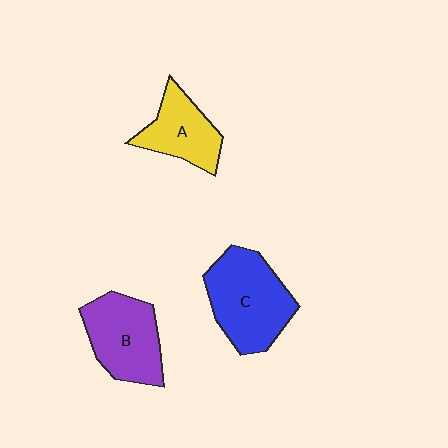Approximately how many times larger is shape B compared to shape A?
Approximately 1.3 times.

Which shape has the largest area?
Shape C (blue).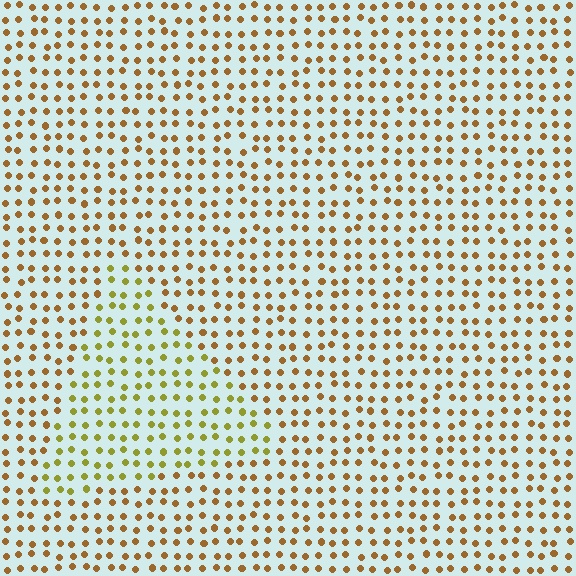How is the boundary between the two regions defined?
The boundary is defined purely by a slight shift in hue (about 35 degrees). Spacing, size, and orientation are identical on both sides.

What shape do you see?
I see a triangle.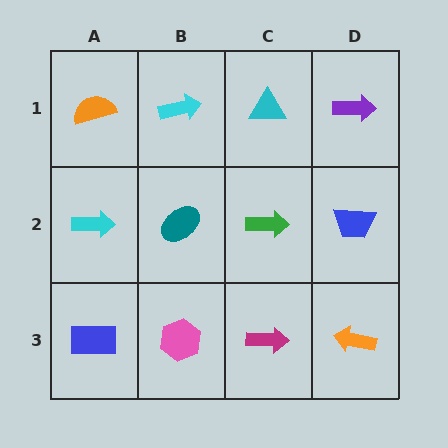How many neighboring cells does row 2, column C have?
4.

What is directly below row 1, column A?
A cyan arrow.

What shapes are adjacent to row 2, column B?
A cyan arrow (row 1, column B), a pink hexagon (row 3, column B), a cyan arrow (row 2, column A), a green arrow (row 2, column C).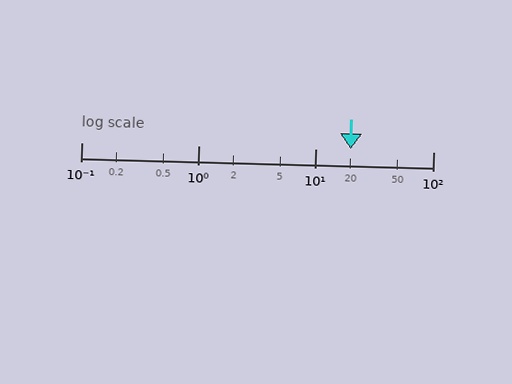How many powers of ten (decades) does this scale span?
The scale spans 3 decades, from 0.1 to 100.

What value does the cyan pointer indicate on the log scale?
The pointer indicates approximately 20.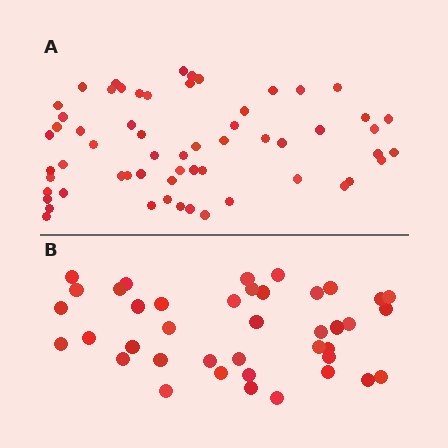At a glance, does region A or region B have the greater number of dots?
Region A (the top region) has more dots.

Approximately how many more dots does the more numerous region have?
Region A has approximately 20 more dots than region B.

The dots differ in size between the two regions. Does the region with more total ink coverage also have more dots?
No. Region B has more total ink coverage because its dots are larger, but region A actually contains more individual dots. Total area can be misleading — the number of items is what matters here.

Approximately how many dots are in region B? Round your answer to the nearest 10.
About 40 dots.